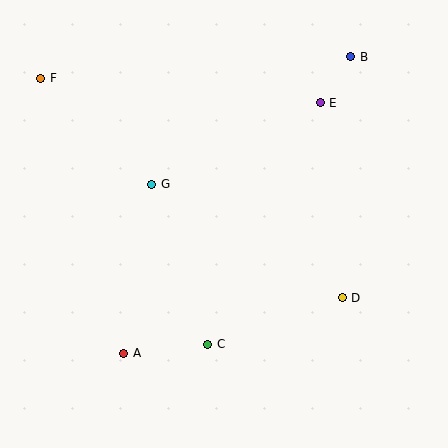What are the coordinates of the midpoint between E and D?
The midpoint between E and D is at (331, 200).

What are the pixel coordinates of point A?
Point A is at (124, 353).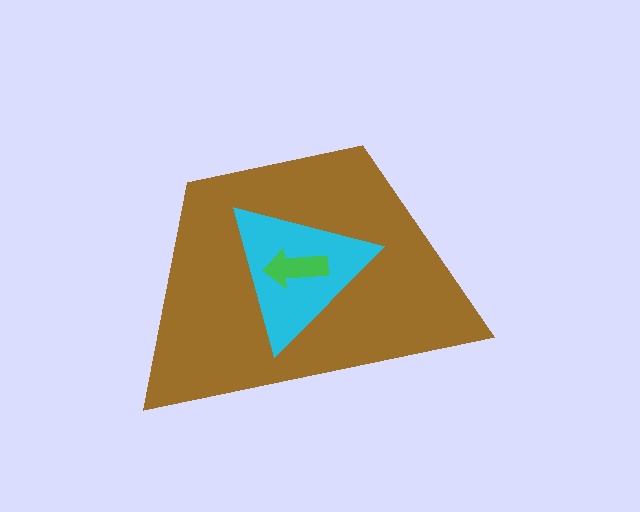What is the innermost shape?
The green arrow.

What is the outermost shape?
The brown trapezoid.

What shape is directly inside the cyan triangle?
The green arrow.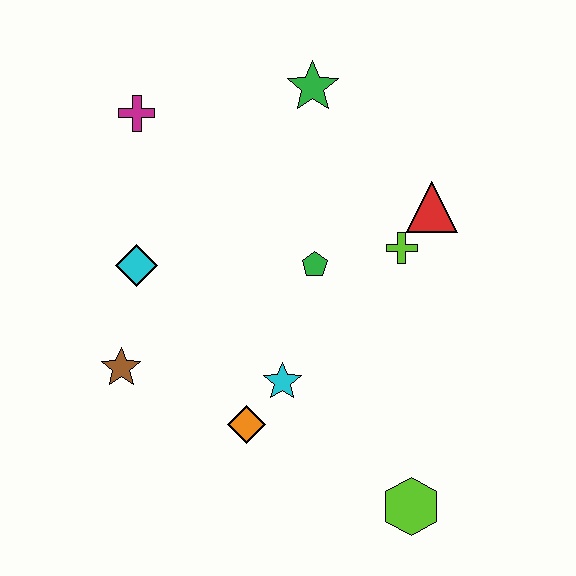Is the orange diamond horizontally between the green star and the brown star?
Yes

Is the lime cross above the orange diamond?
Yes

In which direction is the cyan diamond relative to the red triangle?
The cyan diamond is to the left of the red triangle.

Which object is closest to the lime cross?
The red triangle is closest to the lime cross.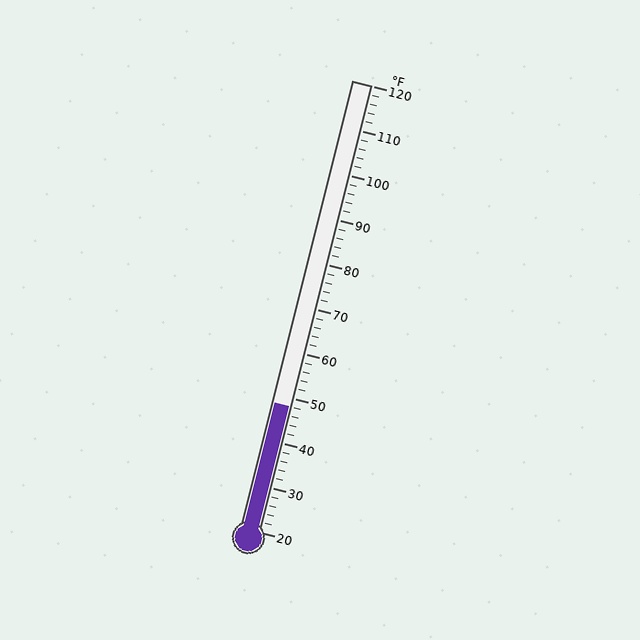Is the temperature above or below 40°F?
The temperature is above 40°F.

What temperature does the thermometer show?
The thermometer shows approximately 48°F.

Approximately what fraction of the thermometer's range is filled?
The thermometer is filled to approximately 30% of its range.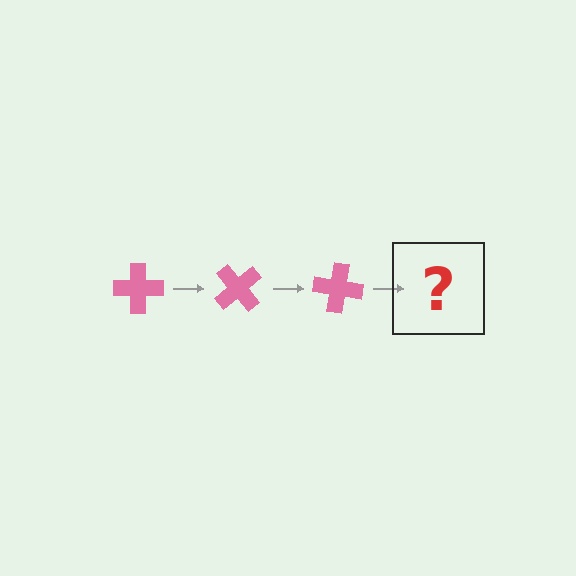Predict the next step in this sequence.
The next step is a pink cross rotated 150 degrees.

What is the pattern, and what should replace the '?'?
The pattern is that the cross rotates 50 degrees each step. The '?' should be a pink cross rotated 150 degrees.